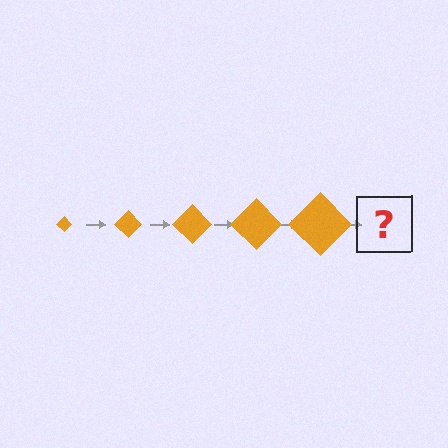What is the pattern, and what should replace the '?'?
The pattern is that the diamond gets progressively larger each step. The '?' should be an orange diamond, larger than the previous one.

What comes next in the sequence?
The next element should be an orange diamond, larger than the previous one.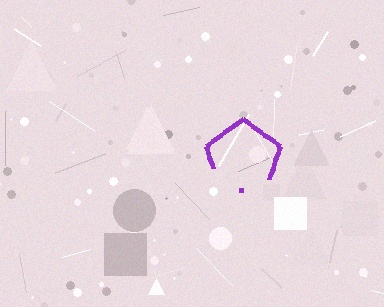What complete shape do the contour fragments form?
The contour fragments form a pentagon.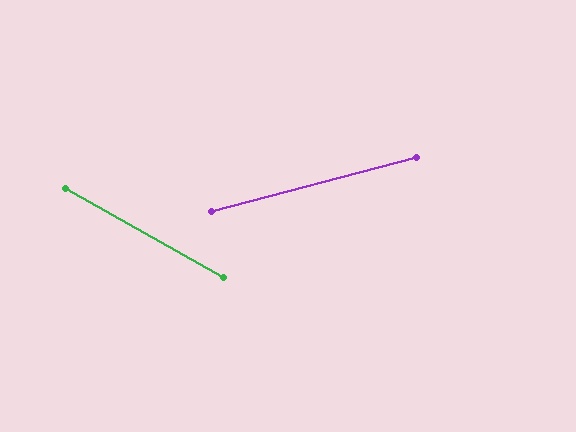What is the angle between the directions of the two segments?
Approximately 44 degrees.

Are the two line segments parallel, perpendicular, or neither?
Neither parallel nor perpendicular — they differ by about 44°.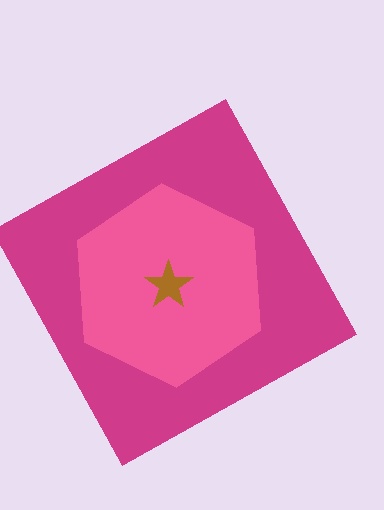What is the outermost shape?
The magenta square.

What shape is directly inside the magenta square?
The pink hexagon.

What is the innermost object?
The brown star.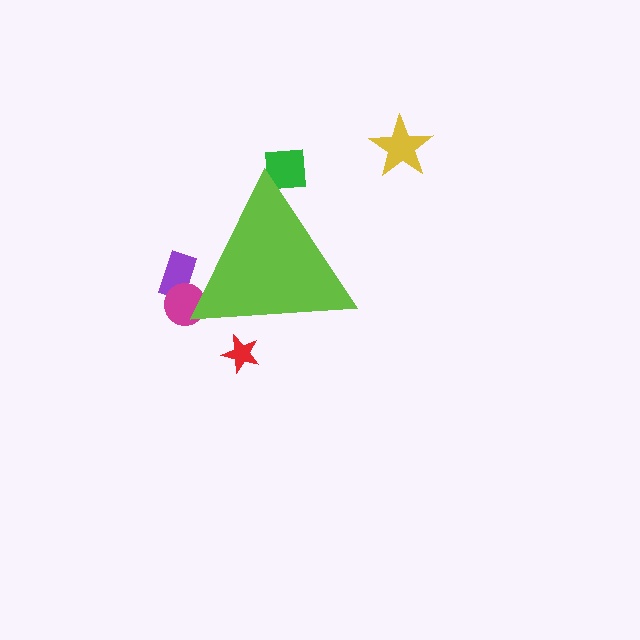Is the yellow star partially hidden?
No, the yellow star is fully visible.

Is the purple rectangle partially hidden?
Yes, the purple rectangle is partially hidden behind the lime triangle.